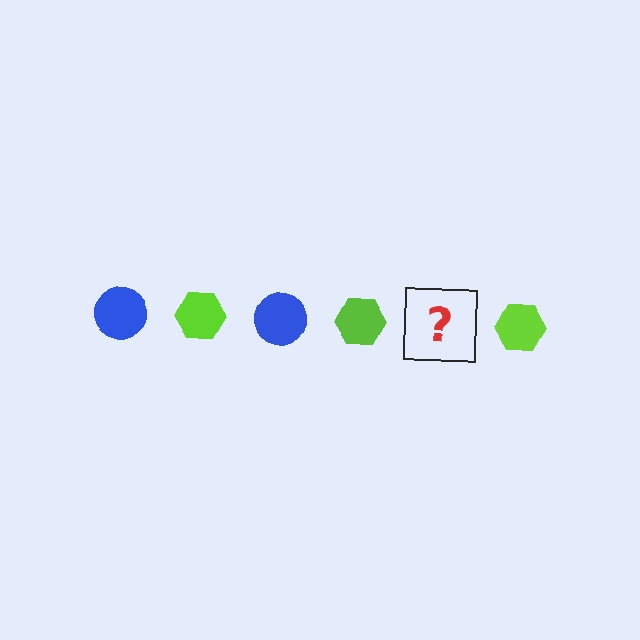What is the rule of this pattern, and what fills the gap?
The rule is that the pattern alternates between blue circle and lime hexagon. The gap should be filled with a blue circle.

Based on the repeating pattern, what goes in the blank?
The blank should be a blue circle.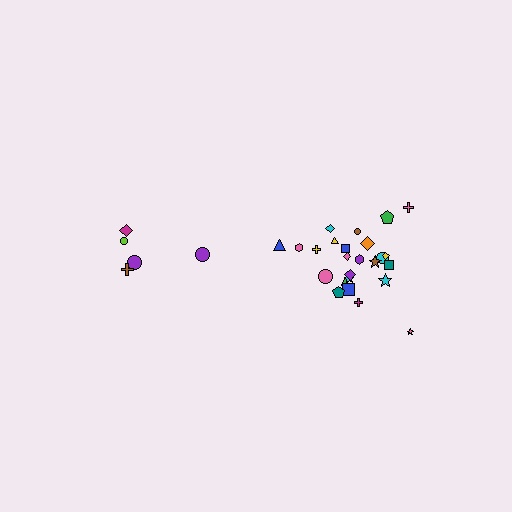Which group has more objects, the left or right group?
The right group.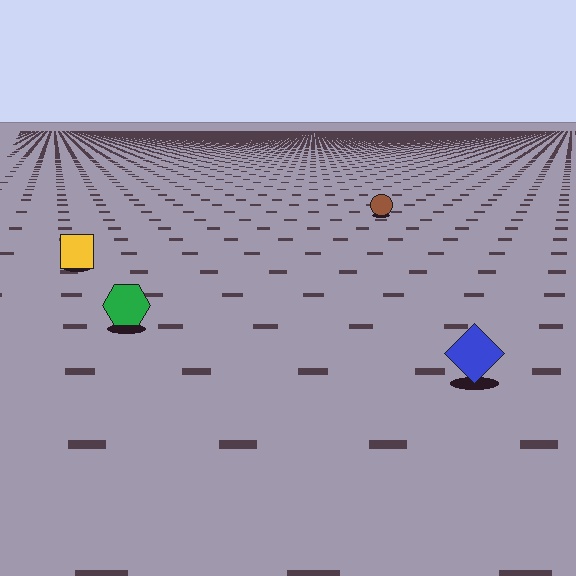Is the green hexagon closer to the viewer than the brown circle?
Yes. The green hexagon is closer — you can tell from the texture gradient: the ground texture is coarser near it.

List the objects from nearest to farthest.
From nearest to farthest: the blue diamond, the green hexagon, the yellow square, the brown circle.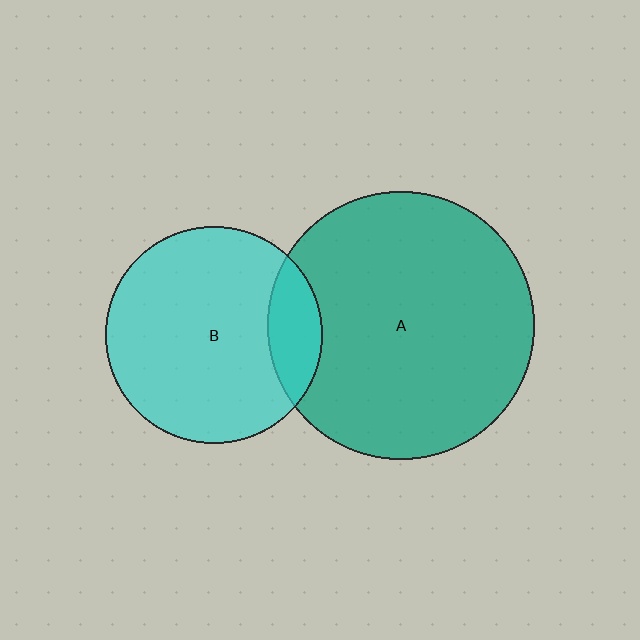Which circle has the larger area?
Circle A (teal).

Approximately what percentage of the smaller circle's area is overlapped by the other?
Approximately 15%.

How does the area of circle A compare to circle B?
Approximately 1.5 times.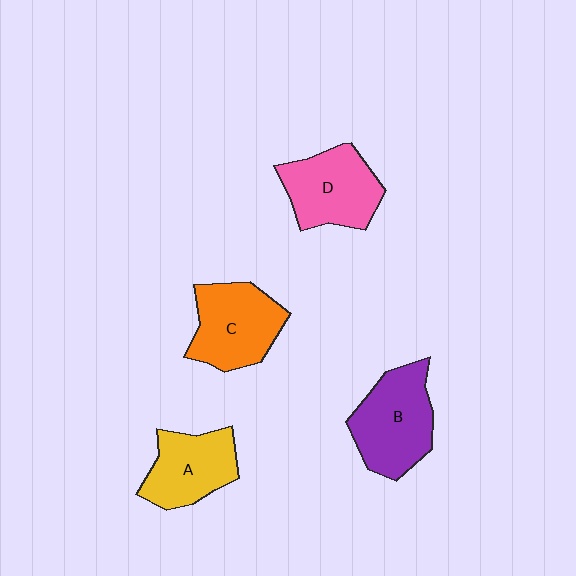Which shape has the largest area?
Shape B (purple).